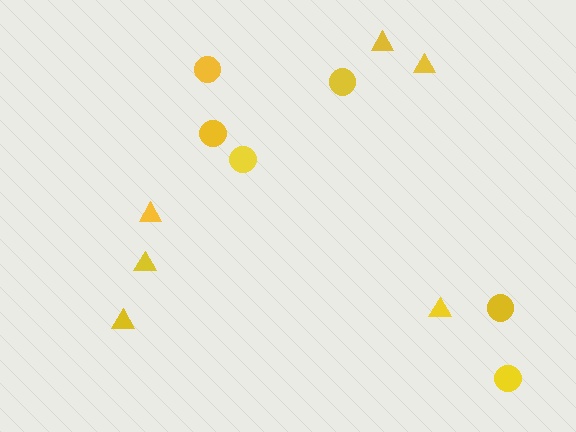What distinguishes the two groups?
There are 2 groups: one group of circles (6) and one group of triangles (6).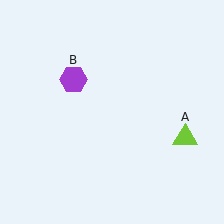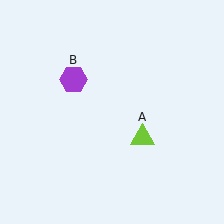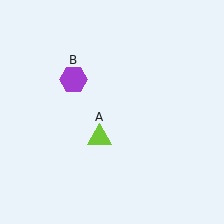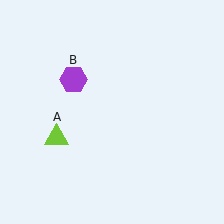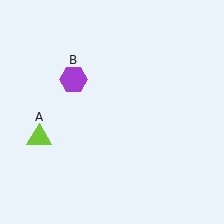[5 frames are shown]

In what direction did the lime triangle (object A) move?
The lime triangle (object A) moved left.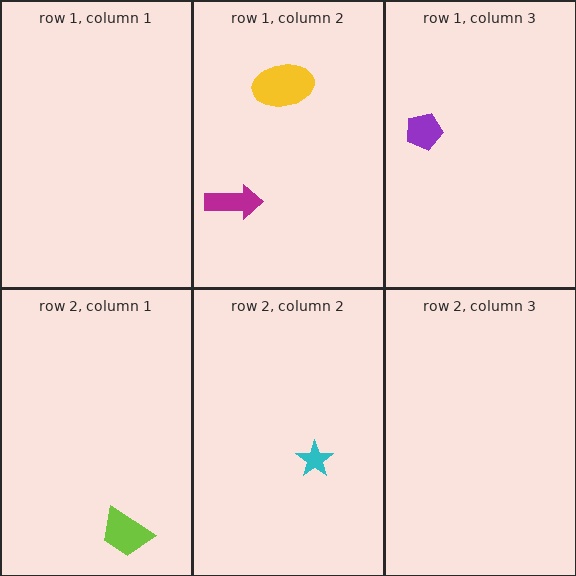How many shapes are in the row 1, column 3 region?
1.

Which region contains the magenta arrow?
The row 1, column 2 region.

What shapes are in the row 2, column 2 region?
The cyan star.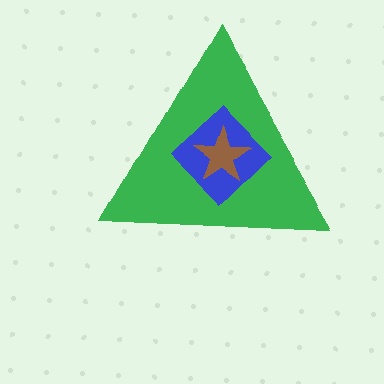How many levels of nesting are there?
3.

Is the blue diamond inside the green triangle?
Yes.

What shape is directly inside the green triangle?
The blue diamond.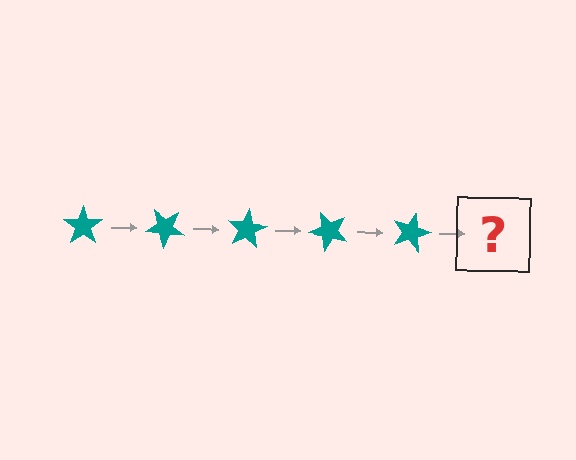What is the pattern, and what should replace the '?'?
The pattern is that the star rotates 40 degrees each step. The '?' should be a teal star rotated 200 degrees.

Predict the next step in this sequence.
The next step is a teal star rotated 200 degrees.